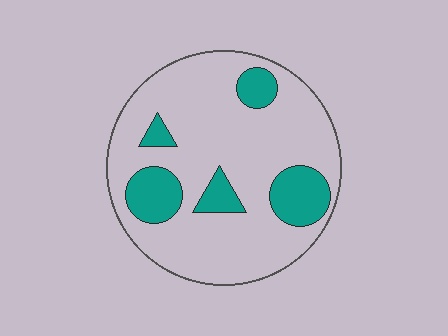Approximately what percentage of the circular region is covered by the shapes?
Approximately 20%.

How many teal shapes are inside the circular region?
5.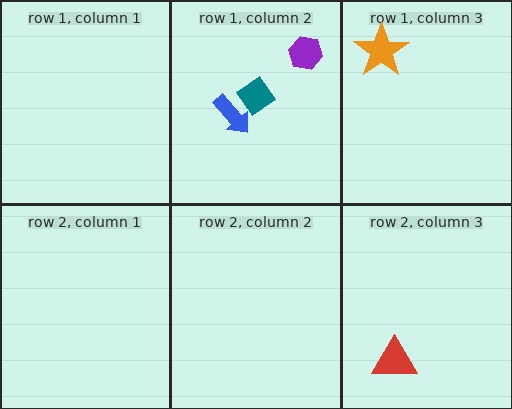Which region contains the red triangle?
The row 2, column 3 region.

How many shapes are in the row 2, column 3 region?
1.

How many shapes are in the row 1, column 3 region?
1.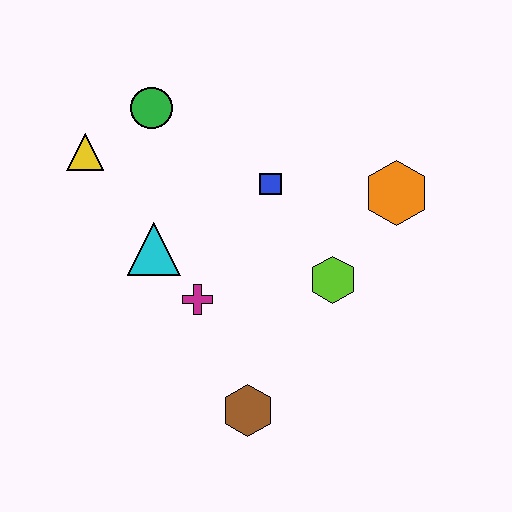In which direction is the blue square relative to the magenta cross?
The blue square is above the magenta cross.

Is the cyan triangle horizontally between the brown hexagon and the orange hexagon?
No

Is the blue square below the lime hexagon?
No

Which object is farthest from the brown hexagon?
The green circle is farthest from the brown hexagon.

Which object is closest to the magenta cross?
The cyan triangle is closest to the magenta cross.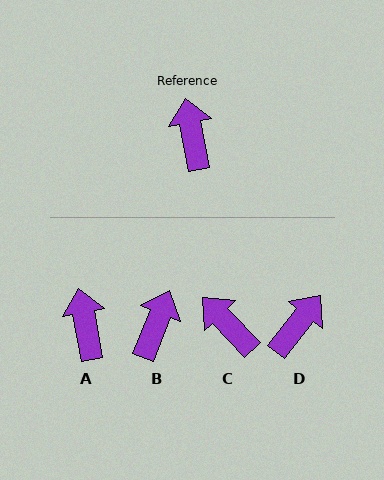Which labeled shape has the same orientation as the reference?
A.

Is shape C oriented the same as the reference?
No, it is off by about 33 degrees.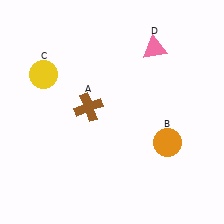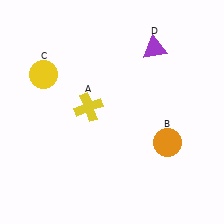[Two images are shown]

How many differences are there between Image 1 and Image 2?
There are 2 differences between the two images.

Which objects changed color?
A changed from brown to yellow. D changed from pink to purple.